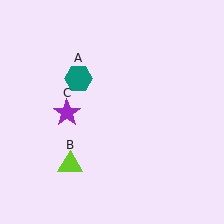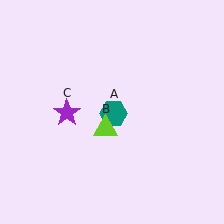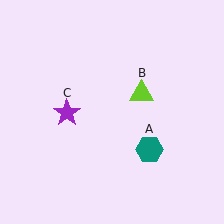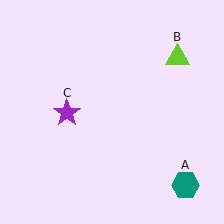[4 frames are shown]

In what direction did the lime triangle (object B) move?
The lime triangle (object B) moved up and to the right.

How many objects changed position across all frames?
2 objects changed position: teal hexagon (object A), lime triangle (object B).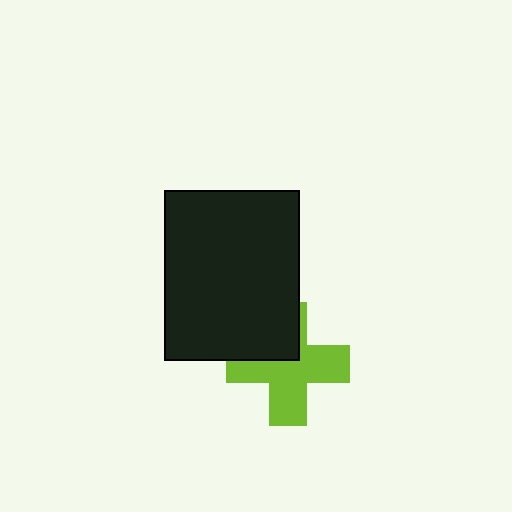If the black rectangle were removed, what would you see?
You would see the complete lime cross.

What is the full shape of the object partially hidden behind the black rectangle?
The partially hidden object is a lime cross.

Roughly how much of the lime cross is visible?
Most of it is visible (roughly 69%).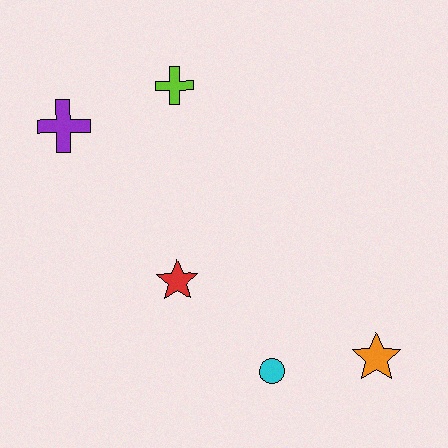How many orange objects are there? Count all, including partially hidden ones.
There is 1 orange object.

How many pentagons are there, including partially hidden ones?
There are no pentagons.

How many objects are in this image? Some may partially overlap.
There are 5 objects.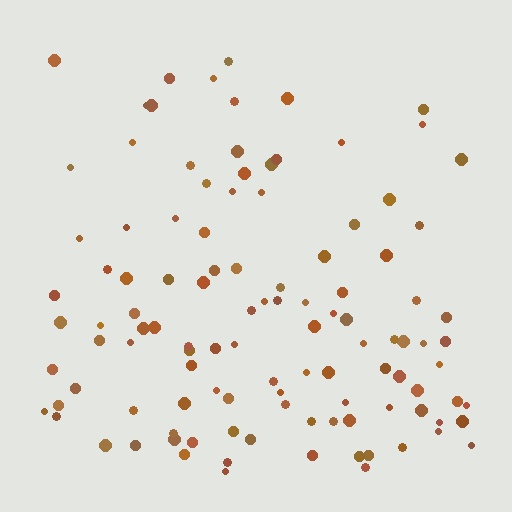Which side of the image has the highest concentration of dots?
The bottom.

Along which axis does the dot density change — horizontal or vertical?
Vertical.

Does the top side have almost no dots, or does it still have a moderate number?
Still a moderate number, just noticeably fewer than the bottom.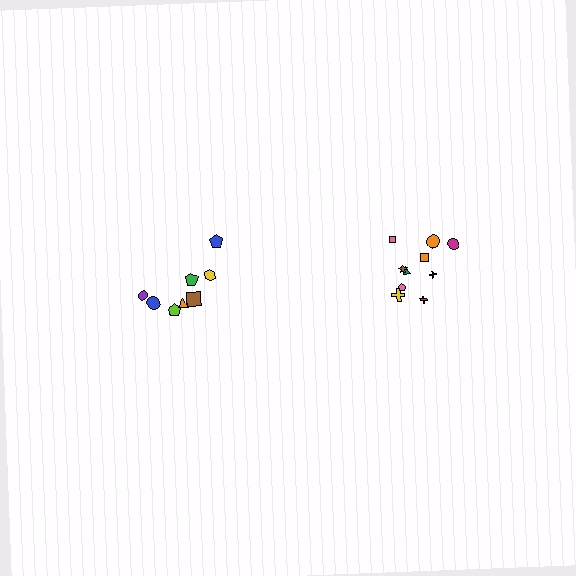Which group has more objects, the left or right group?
The right group.